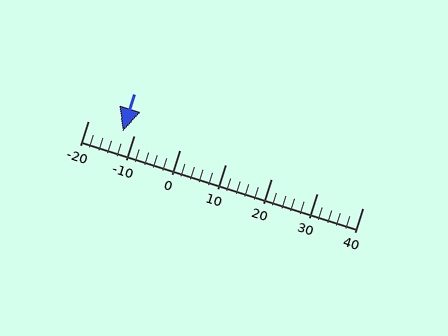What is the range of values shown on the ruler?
The ruler shows values from -20 to 40.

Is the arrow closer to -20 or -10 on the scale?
The arrow is closer to -10.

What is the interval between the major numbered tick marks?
The major tick marks are spaced 10 units apart.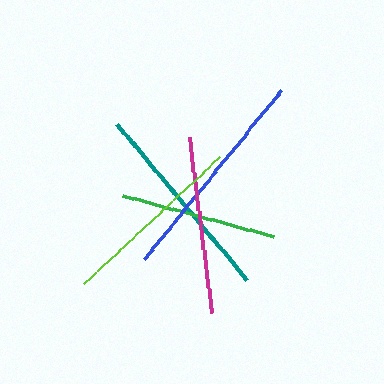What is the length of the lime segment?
The lime segment is approximately 186 pixels long.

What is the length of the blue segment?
The blue segment is approximately 219 pixels long.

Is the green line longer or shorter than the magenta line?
The magenta line is longer than the green line.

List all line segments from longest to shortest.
From longest to shortest: blue, teal, lime, magenta, green.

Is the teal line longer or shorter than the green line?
The teal line is longer than the green line.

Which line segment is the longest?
The blue line is the longest at approximately 219 pixels.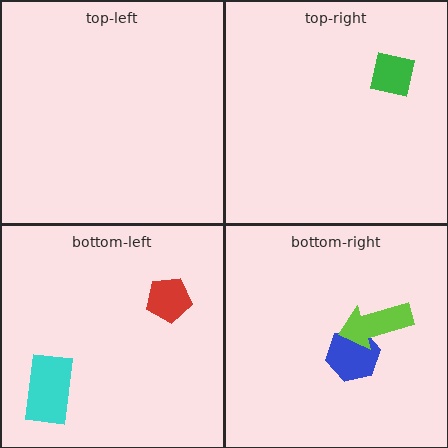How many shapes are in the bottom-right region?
2.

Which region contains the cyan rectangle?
The bottom-left region.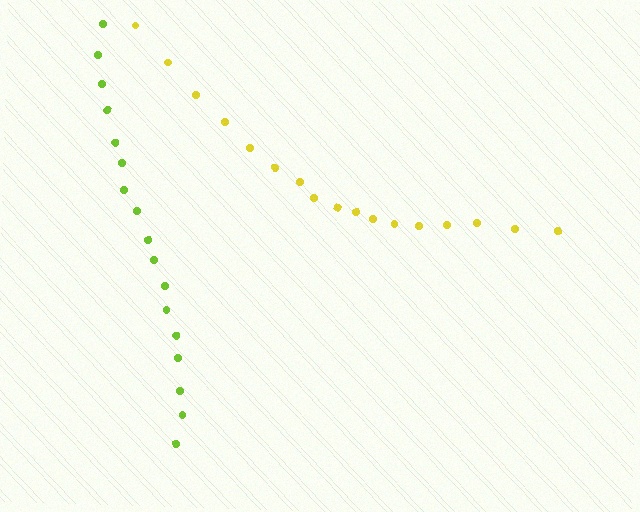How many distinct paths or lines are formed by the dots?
There are 2 distinct paths.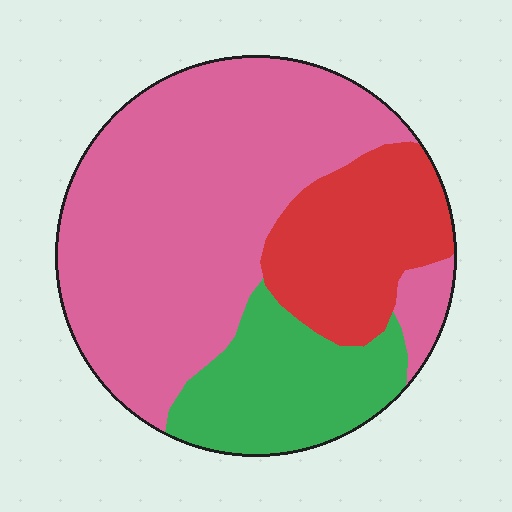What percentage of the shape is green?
Green covers 20% of the shape.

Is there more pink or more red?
Pink.